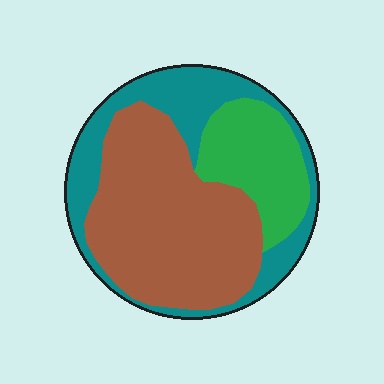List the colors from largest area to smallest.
From largest to smallest: brown, teal, green.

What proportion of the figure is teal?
Teal covers 31% of the figure.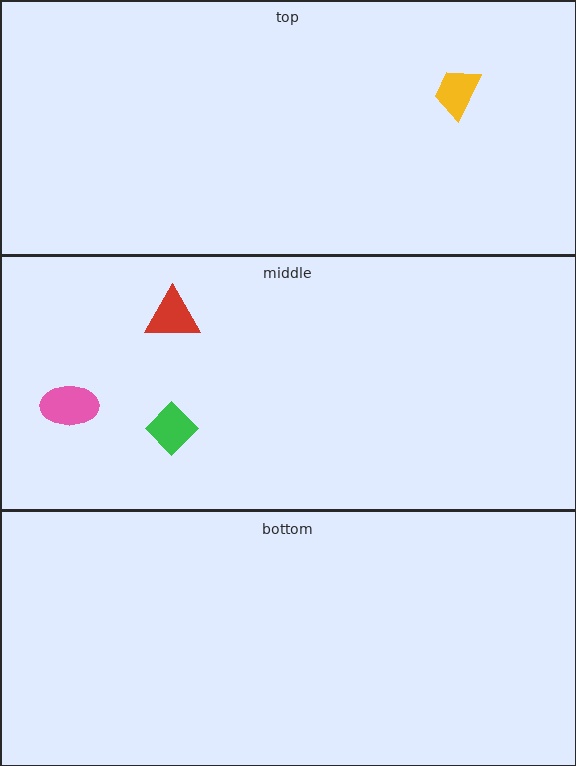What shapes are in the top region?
The yellow trapezoid.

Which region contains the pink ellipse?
The middle region.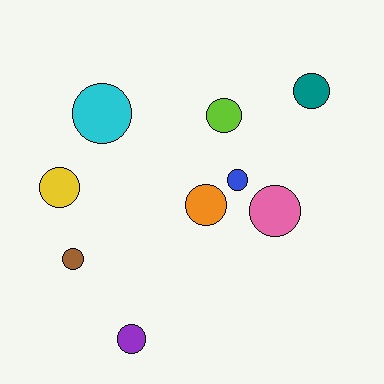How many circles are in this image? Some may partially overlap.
There are 9 circles.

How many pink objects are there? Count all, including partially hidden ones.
There is 1 pink object.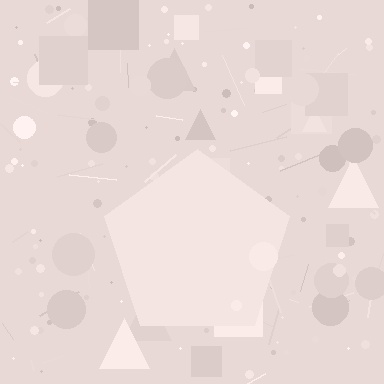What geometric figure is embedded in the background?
A pentagon is embedded in the background.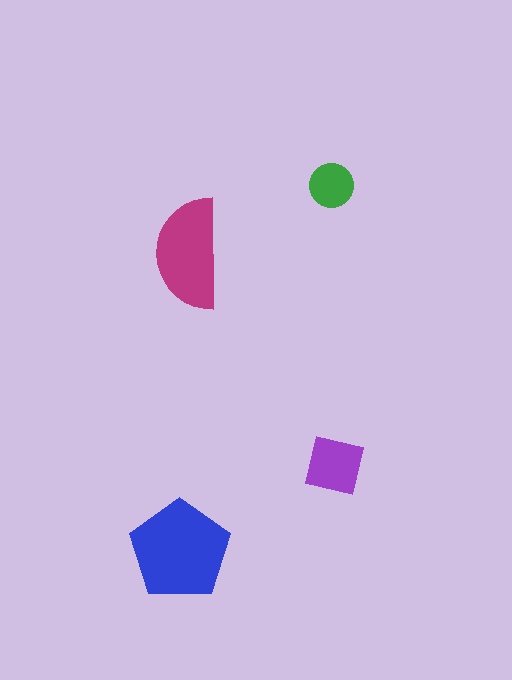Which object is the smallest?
The green circle.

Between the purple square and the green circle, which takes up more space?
The purple square.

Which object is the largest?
The blue pentagon.